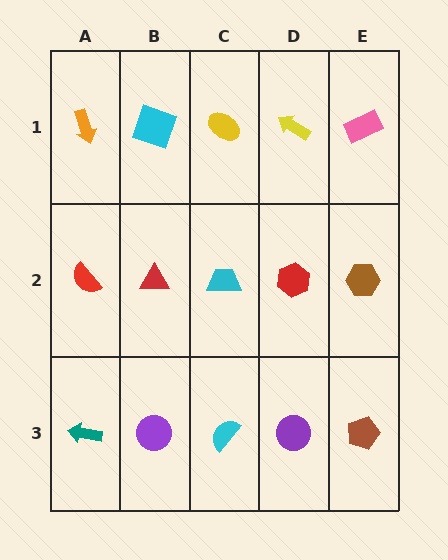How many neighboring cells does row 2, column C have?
4.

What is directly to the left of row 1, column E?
A yellow arrow.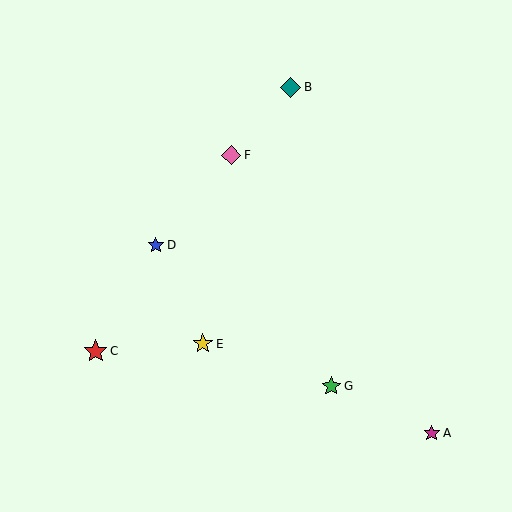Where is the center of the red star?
The center of the red star is at (96, 351).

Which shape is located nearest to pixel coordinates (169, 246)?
The blue star (labeled D) at (156, 245) is nearest to that location.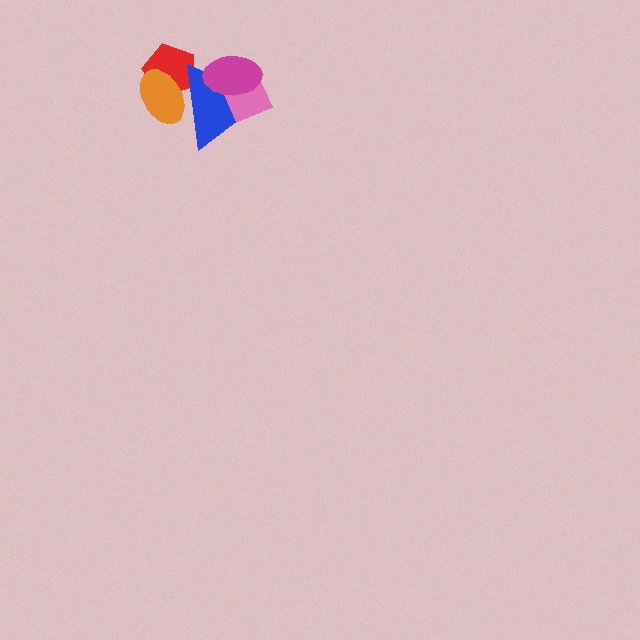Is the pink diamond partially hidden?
Yes, it is partially covered by another shape.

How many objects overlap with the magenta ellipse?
2 objects overlap with the magenta ellipse.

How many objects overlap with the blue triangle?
4 objects overlap with the blue triangle.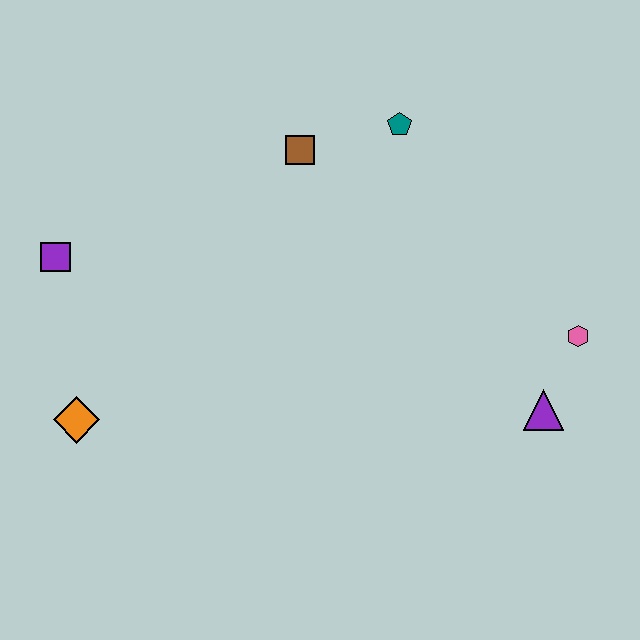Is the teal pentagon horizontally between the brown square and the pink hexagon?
Yes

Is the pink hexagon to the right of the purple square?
Yes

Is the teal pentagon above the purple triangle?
Yes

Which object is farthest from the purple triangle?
The purple square is farthest from the purple triangle.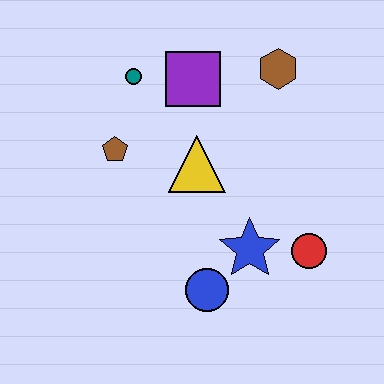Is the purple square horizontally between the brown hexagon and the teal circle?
Yes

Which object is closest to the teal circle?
The purple square is closest to the teal circle.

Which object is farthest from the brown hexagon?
The blue circle is farthest from the brown hexagon.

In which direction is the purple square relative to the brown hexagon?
The purple square is to the left of the brown hexagon.